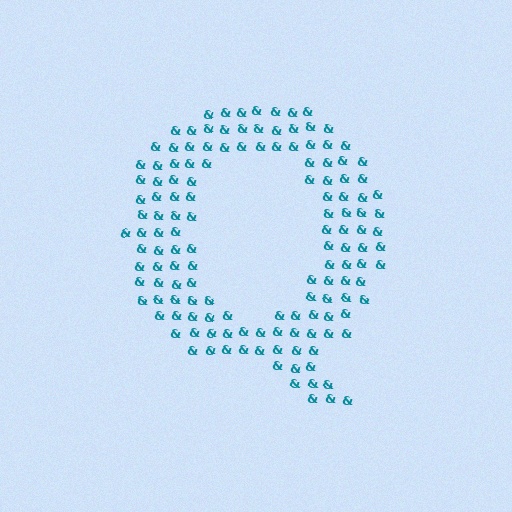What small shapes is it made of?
It is made of small ampersands.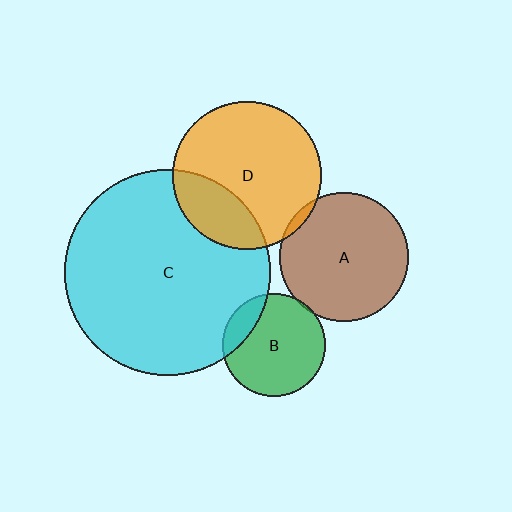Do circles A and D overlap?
Yes.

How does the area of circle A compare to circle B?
Approximately 1.6 times.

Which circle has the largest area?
Circle C (cyan).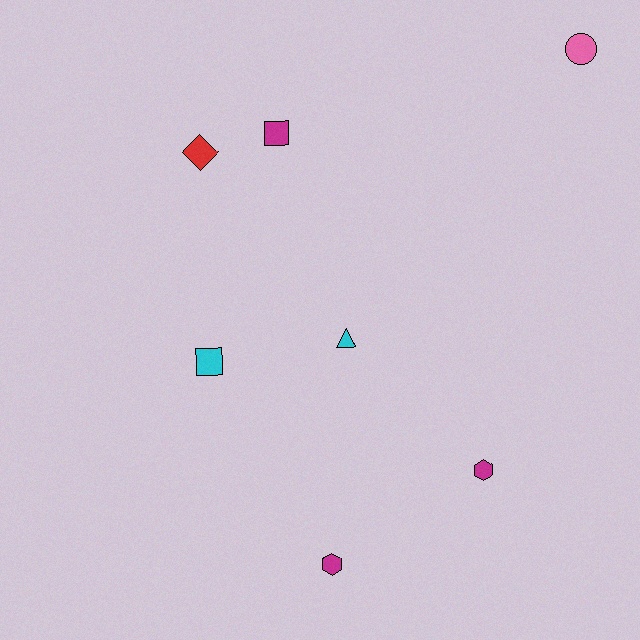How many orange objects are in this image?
There are no orange objects.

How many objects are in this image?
There are 7 objects.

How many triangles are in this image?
There is 1 triangle.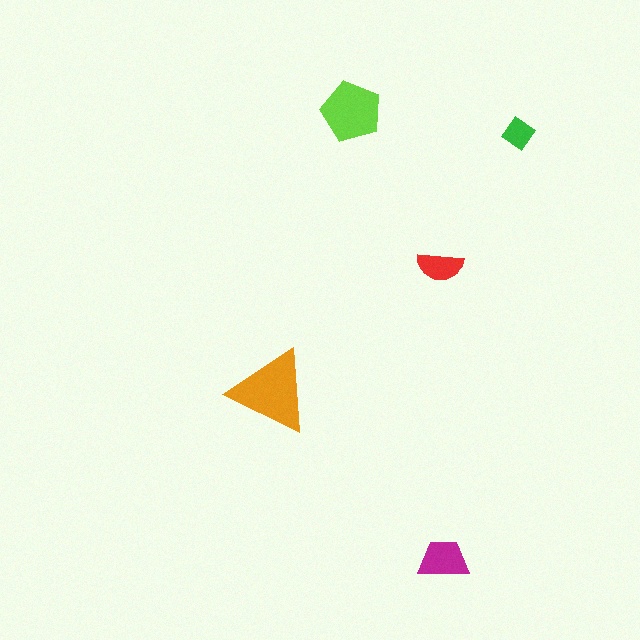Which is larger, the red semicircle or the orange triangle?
The orange triangle.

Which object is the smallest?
The green diamond.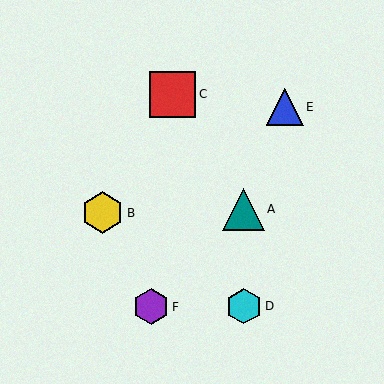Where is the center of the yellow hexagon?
The center of the yellow hexagon is at (103, 213).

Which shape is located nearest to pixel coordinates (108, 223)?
The yellow hexagon (labeled B) at (103, 213) is nearest to that location.